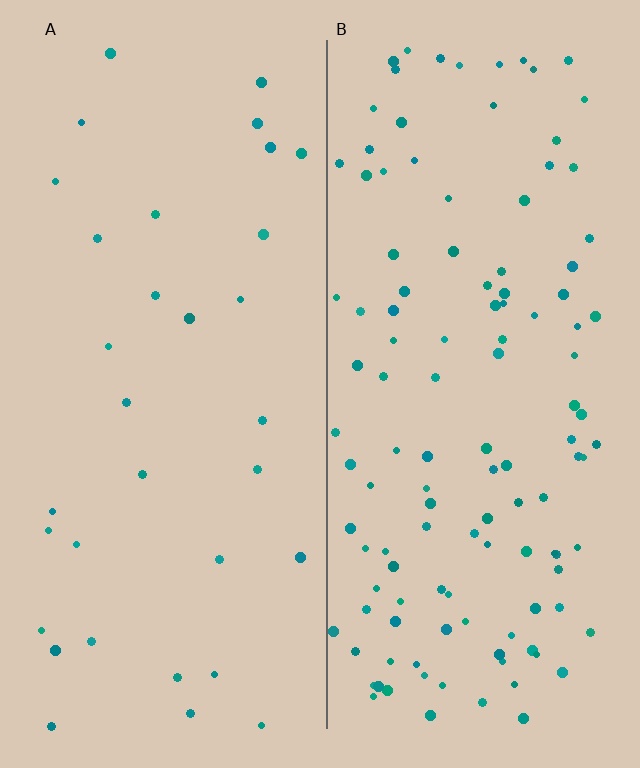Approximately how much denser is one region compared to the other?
Approximately 3.7× — region B over region A.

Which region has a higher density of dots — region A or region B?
B (the right).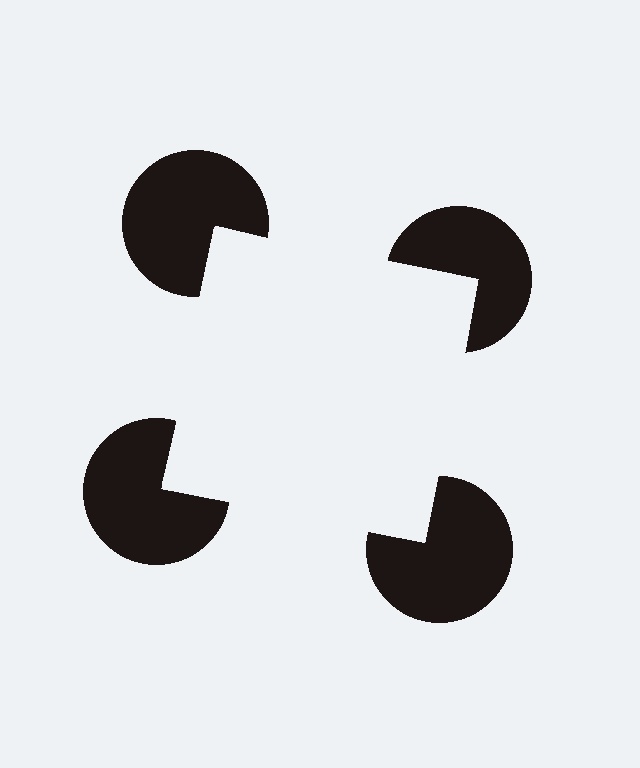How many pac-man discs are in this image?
There are 4 — one at each vertex of the illusory square.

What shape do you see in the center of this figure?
An illusory square — its edges are inferred from the aligned wedge cuts in the pac-man discs, not physically drawn.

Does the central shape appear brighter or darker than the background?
It typically appears slightly brighter than the background, even though no actual brightness change is drawn.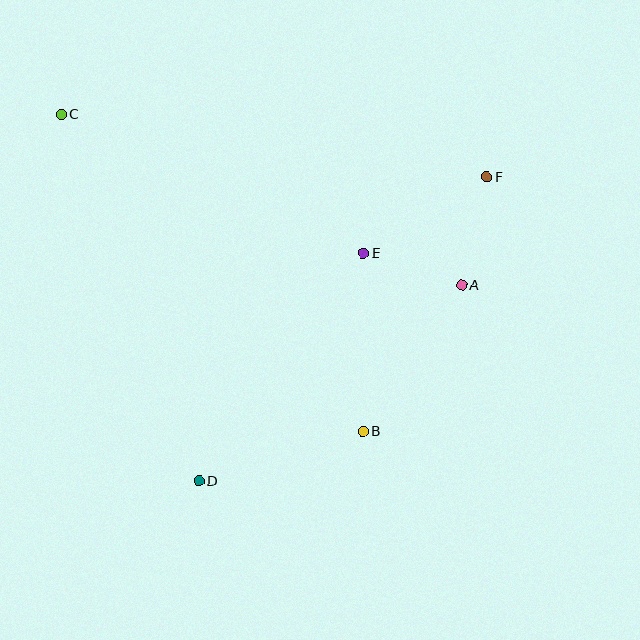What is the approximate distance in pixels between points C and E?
The distance between C and E is approximately 333 pixels.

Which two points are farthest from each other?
Points B and C are farthest from each other.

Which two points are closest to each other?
Points A and E are closest to each other.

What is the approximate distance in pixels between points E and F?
The distance between E and F is approximately 145 pixels.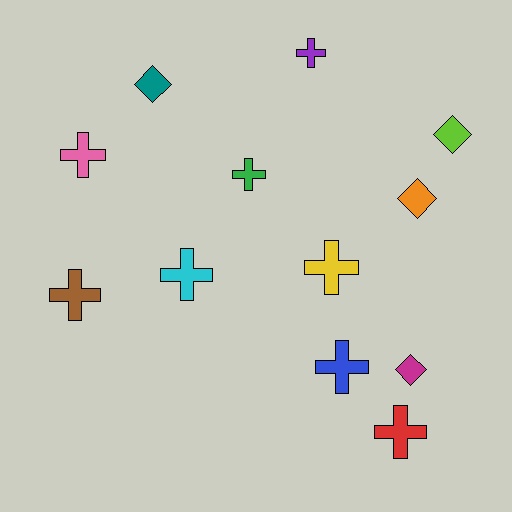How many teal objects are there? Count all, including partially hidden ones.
There is 1 teal object.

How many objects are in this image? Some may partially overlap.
There are 12 objects.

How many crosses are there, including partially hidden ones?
There are 8 crosses.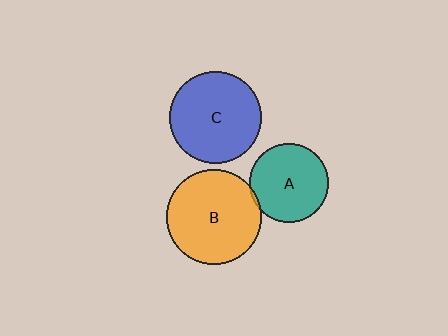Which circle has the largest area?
Circle B (orange).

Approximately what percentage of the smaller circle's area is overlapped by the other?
Approximately 5%.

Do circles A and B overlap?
Yes.